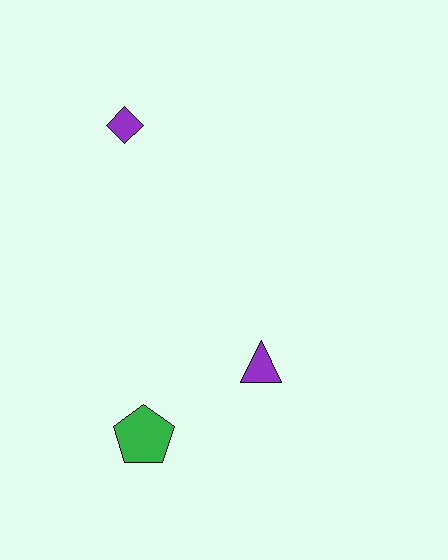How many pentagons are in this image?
There is 1 pentagon.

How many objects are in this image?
There are 3 objects.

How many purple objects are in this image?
There are 2 purple objects.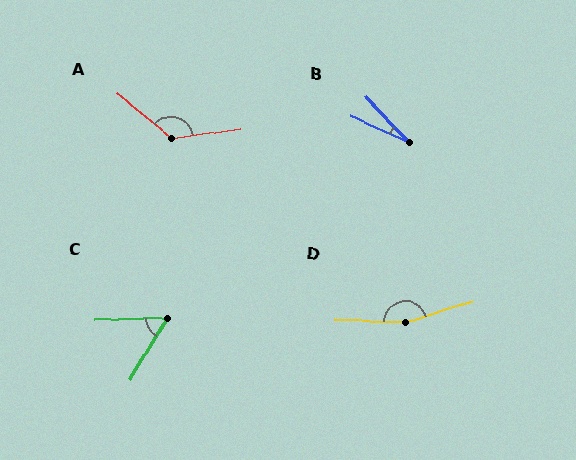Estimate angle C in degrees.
Approximately 57 degrees.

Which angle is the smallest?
B, at approximately 22 degrees.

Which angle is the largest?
D, at approximately 160 degrees.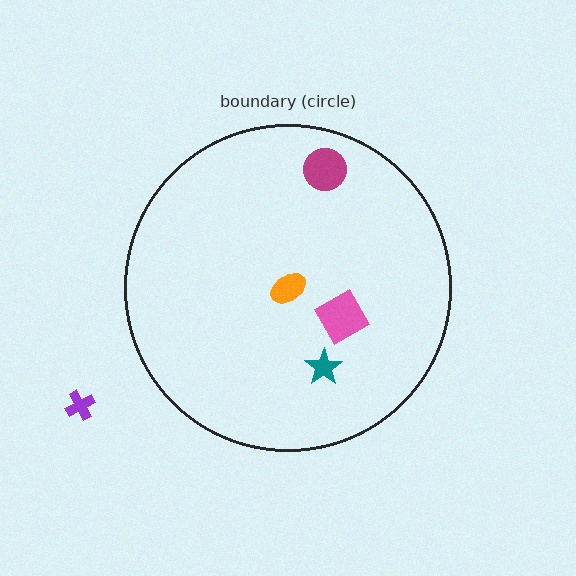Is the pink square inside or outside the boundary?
Inside.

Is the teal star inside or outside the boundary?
Inside.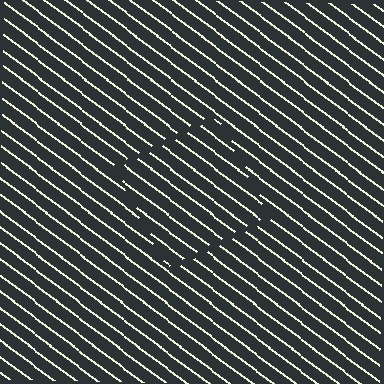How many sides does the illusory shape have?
4 sides — the line-ends trace a square.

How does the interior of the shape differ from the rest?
The interior of the shape contains the same grating, shifted by half a period — the contour is defined by the phase discontinuity where line-ends from the inner and outer gratings abut.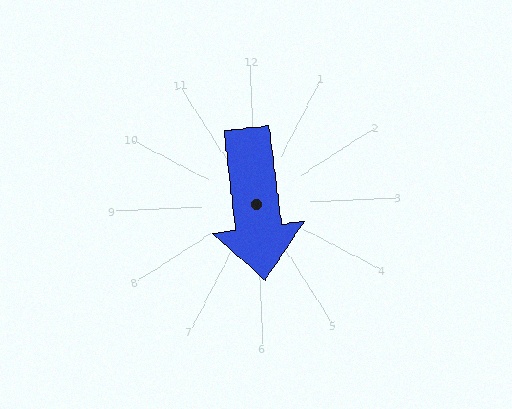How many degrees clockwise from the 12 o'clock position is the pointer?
Approximately 176 degrees.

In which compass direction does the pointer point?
South.